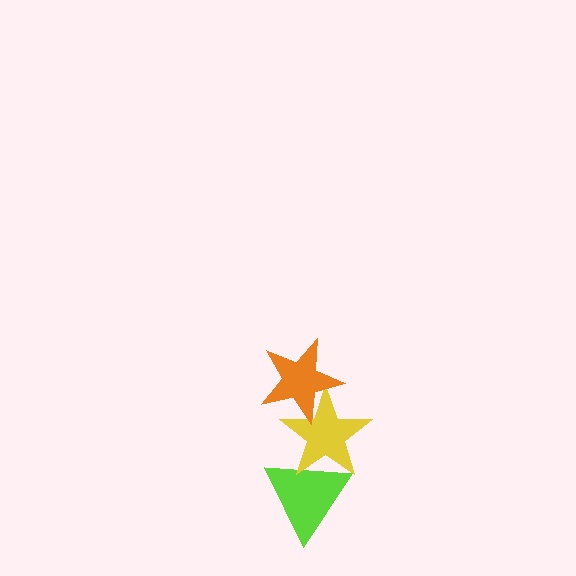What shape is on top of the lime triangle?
The yellow star is on top of the lime triangle.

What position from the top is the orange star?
The orange star is 1st from the top.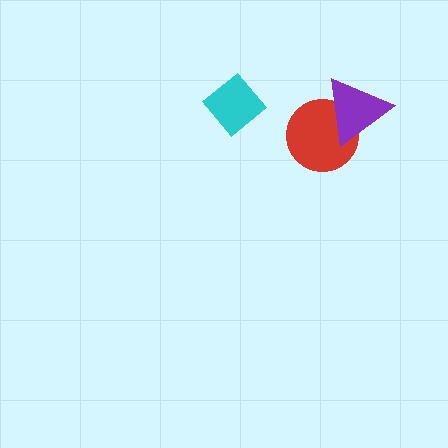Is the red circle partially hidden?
Yes, it is partially covered by another shape.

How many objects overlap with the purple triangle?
1 object overlaps with the purple triangle.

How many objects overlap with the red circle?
1 object overlaps with the red circle.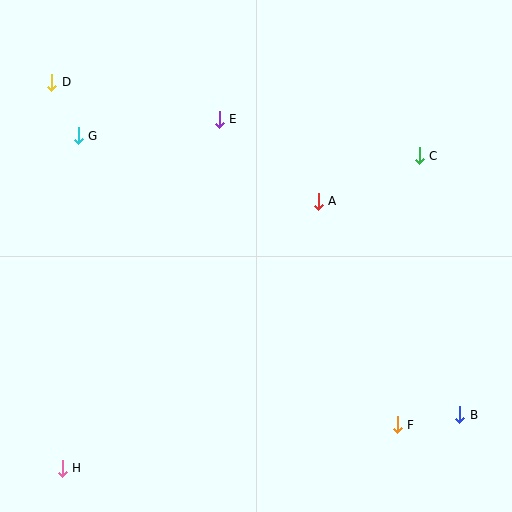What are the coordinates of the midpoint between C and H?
The midpoint between C and H is at (241, 312).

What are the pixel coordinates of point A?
Point A is at (318, 201).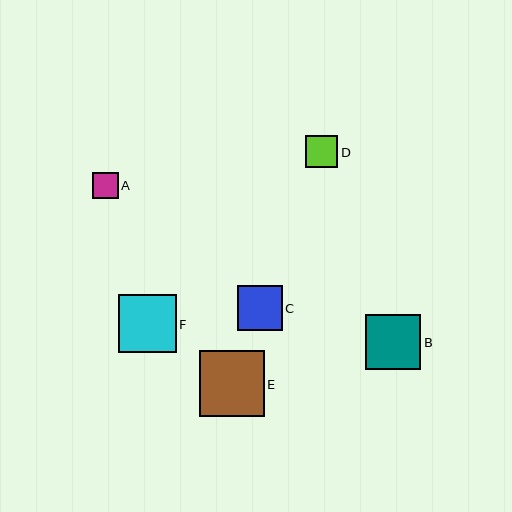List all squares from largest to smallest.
From largest to smallest: E, F, B, C, D, A.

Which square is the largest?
Square E is the largest with a size of approximately 65 pixels.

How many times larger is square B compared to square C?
Square B is approximately 1.2 times the size of square C.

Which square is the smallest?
Square A is the smallest with a size of approximately 26 pixels.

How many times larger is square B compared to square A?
Square B is approximately 2.2 times the size of square A.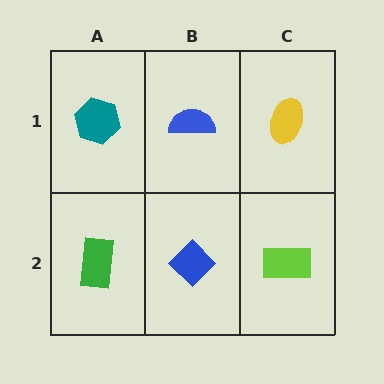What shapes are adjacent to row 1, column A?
A green rectangle (row 2, column A), a blue semicircle (row 1, column B).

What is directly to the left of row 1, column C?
A blue semicircle.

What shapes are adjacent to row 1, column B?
A blue diamond (row 2, column B), a teal hexagon (row 1, column A), a yellow ellipse (row 1, column C).